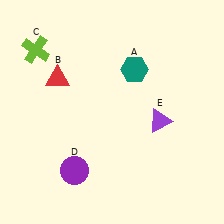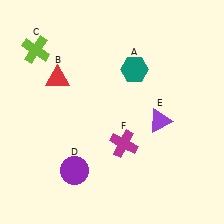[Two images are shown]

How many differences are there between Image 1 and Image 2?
There is 1 difference between the two images.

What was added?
A magenta cross (F) was added in Image 2.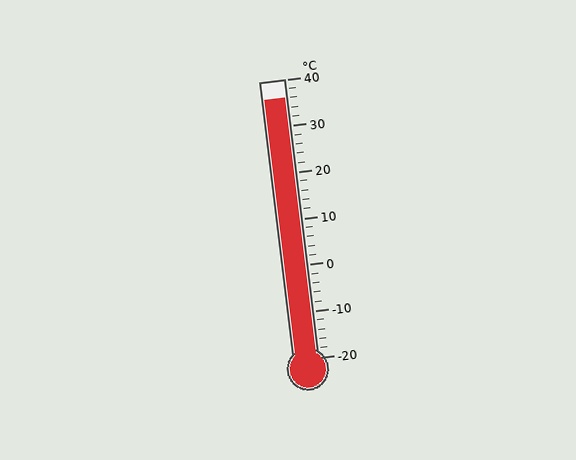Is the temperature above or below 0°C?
The temperature is above 0°C.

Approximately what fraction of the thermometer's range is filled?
The thermometer is filled to approximately 95% of its range.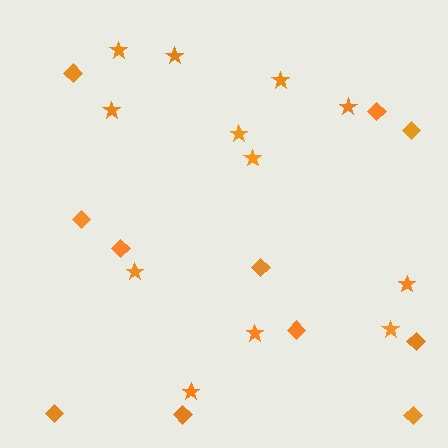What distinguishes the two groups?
There are 2 groups: one group of diamonds (11) and one group of stars (12).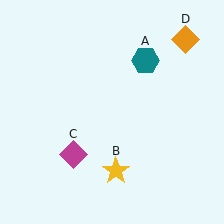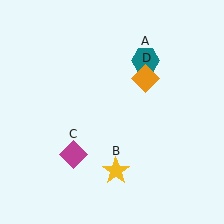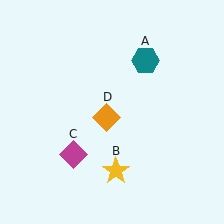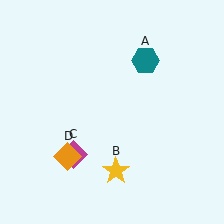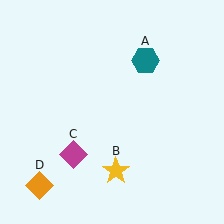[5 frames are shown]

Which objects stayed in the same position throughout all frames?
Teal hexagon (object A) and yellow star (object B) and magenta diamond (object C) remained stationary.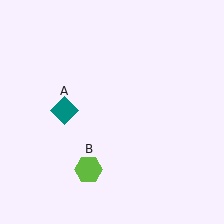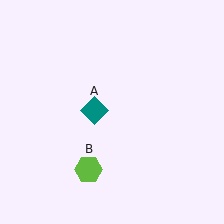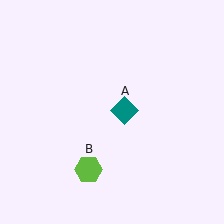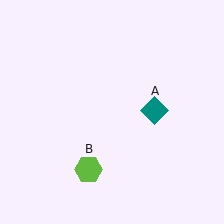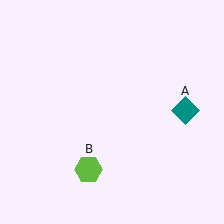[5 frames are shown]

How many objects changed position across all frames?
1 object changed position: teal diamond (object A).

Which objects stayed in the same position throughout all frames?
Lime hexagon (object B) remained stationary.